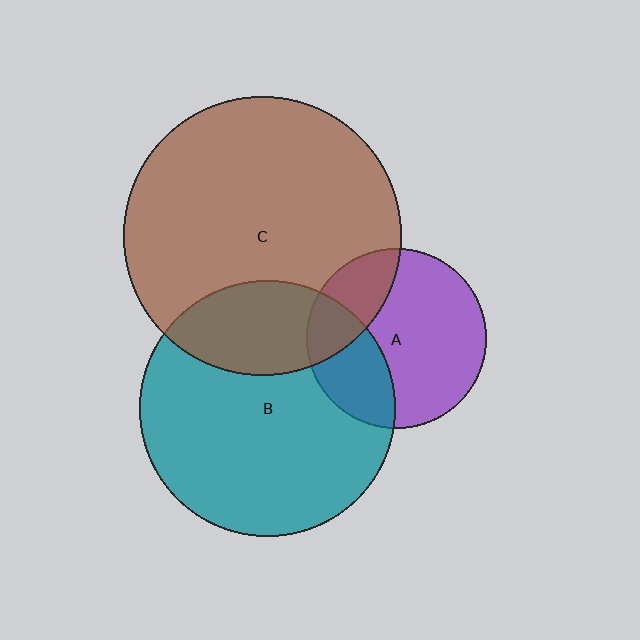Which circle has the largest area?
Circle C (brown).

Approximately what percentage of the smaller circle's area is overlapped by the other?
Approximately 25%.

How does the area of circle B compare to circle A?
Approximately 2.0 times.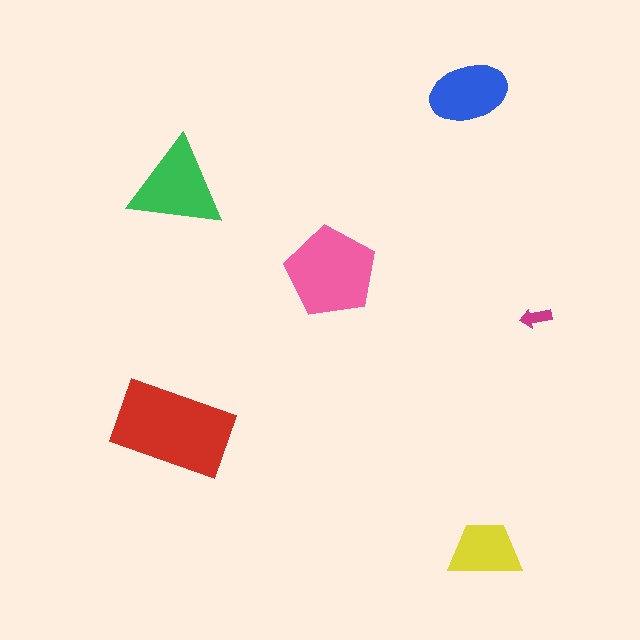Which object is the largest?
The red rectangle.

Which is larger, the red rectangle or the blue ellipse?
The red rectangle.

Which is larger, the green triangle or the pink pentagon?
The pink pentagon.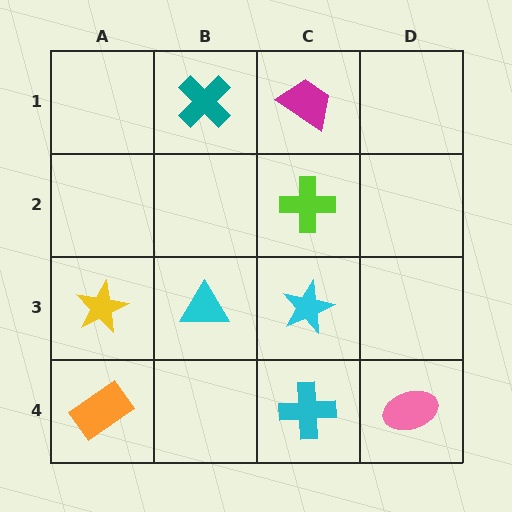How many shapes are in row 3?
3 shapes.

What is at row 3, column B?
A cyan triangle.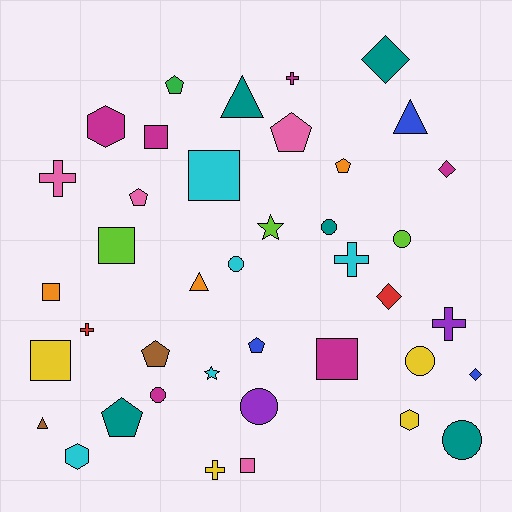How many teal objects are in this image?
There are 5 teal objects.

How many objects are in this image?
There are 40 objects.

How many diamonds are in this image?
There are 4 diamonds.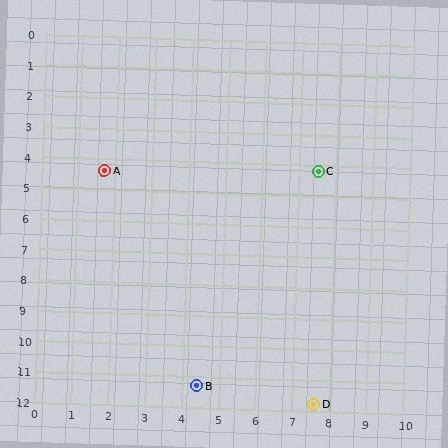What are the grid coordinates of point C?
Point C is at approximately (7.5, 4.2).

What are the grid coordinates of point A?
Point A is at approximately (1.7, 4.4).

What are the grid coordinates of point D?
Point D is at approximately (7.6, 11.8).